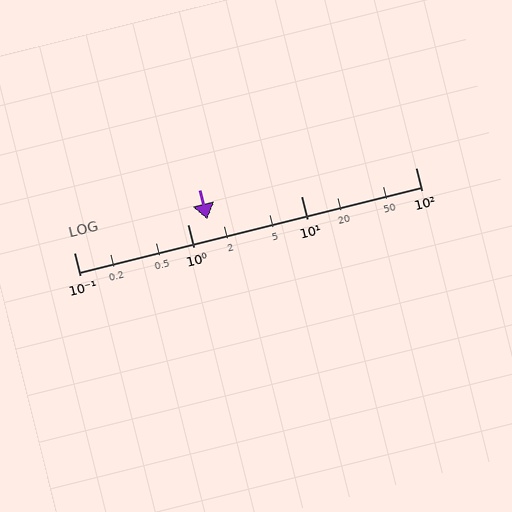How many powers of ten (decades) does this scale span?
The scale spans 3 decades, from 0.1 to 100.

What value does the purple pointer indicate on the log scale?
The pointer indicates approximately 1.5.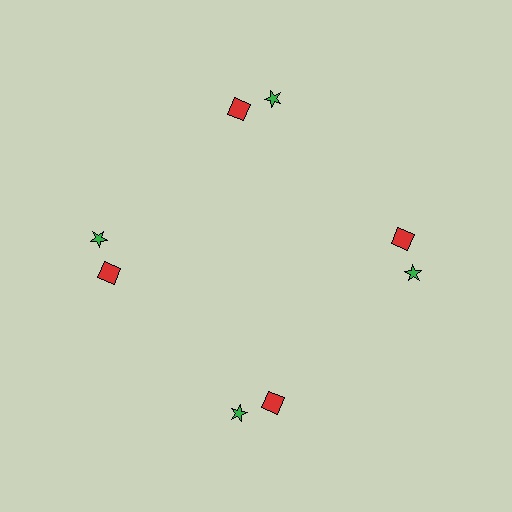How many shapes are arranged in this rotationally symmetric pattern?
There are 8 shapes, arranged in 4 groups of 2.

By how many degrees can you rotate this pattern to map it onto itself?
The pattern maps onto itself every 90 degrees of rotation.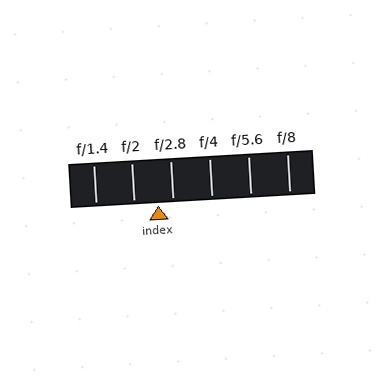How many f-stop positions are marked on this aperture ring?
There are 6 f-stop positions marked.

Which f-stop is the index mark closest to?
The index mark is closest to f/2.8.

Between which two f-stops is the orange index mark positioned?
The index mark is between f/2 and f/2.8.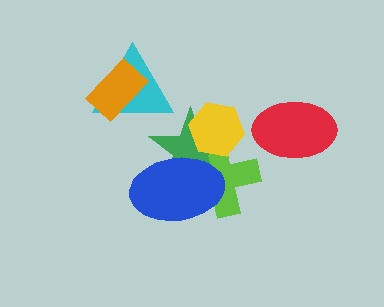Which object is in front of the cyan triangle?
The orange rectangle is in front of the cyan triangle.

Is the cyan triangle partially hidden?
Yes, it is partially covered by another shape.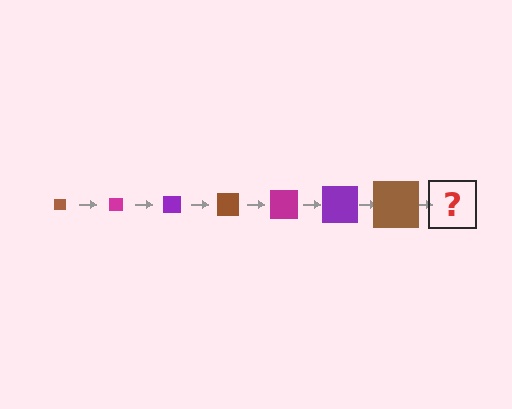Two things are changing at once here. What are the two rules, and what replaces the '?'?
The two rules are that the square grows larger each step and the color cycles through brown, magenta, and purple. The '?' should be a magenta square, larger than the previous one.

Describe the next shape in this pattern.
It should be a magenta square, larger than the previous one.